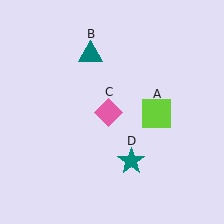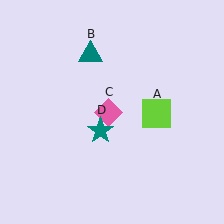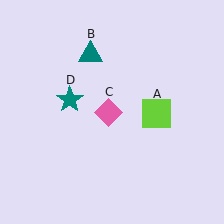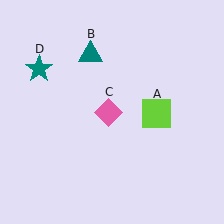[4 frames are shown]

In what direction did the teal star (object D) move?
The teal star (object D) moved up and to the left.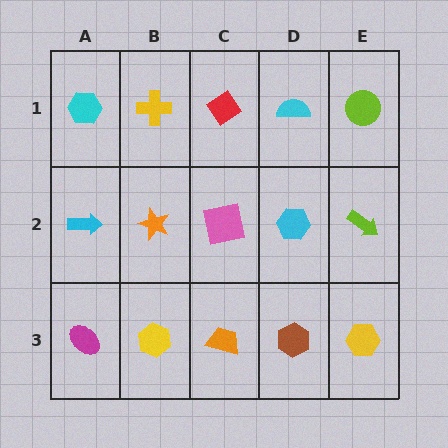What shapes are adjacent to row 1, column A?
A cyan arrow (row 2, column A), a yellow cross (row 1, column B).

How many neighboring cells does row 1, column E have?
2.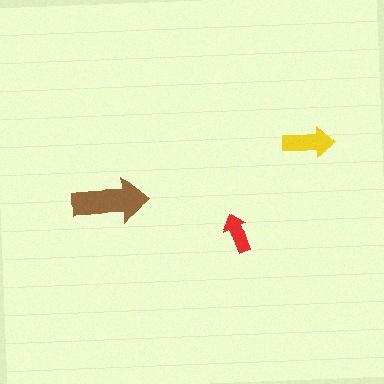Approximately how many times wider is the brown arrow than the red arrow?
About 2 times wider.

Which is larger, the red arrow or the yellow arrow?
The yellow one.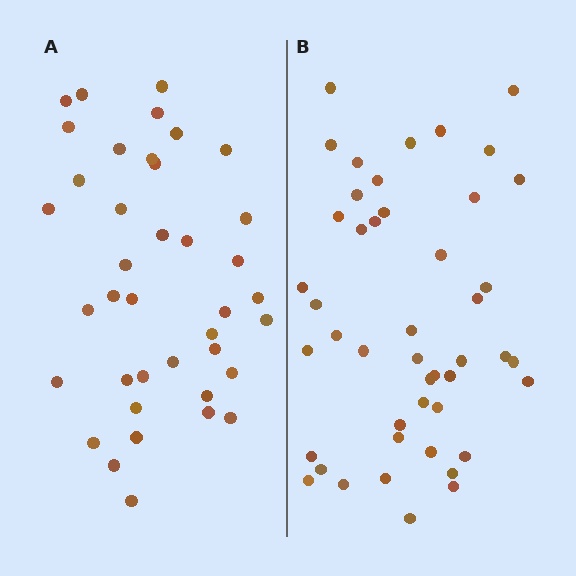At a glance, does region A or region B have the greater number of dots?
Region B (the right region) has more dots.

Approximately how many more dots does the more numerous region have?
Region B has roughly 8 or so more dots than region A.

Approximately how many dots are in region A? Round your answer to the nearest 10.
About 40 dots. (The exact count is 39, which rounds to 40.)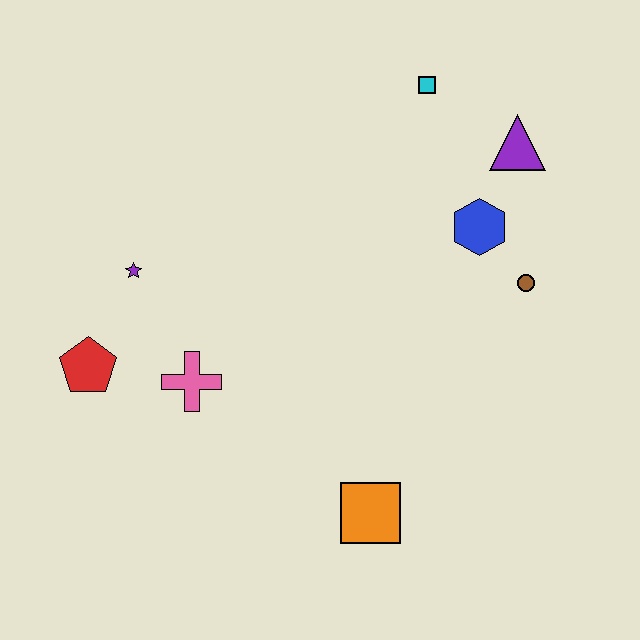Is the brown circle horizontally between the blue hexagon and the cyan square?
No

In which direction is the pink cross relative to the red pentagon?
The pink cross is to the right of the red pentagon.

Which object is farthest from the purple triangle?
The red pentagon is farthest from the purple triangle.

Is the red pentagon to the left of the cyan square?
Yes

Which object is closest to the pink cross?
The red pentagon is closest to the pink cross.